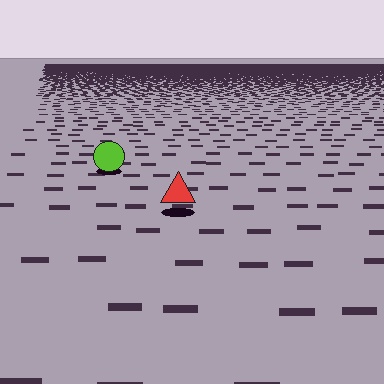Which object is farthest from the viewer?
The lime circle is farthest from the viewer. It appears smaller and the ground texture around it is denser.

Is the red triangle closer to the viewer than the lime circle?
Yes. The red triangle is closer — you can tell from the texture gradient: the ground texture is coarser near it.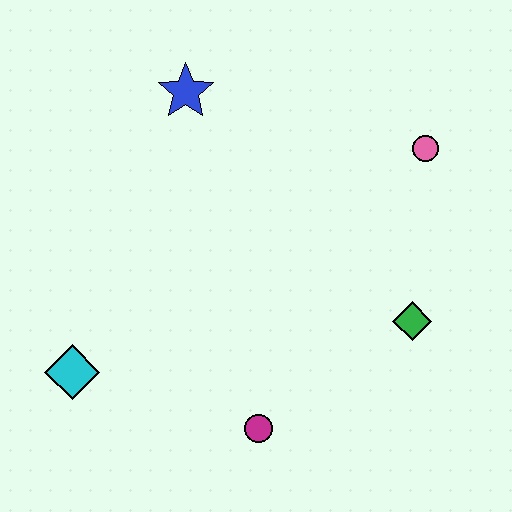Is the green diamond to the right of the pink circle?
No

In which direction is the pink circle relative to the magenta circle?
The pink circle is above the magenta circle.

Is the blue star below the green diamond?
No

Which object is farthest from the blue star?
The magenta circle is farthest from the blue star.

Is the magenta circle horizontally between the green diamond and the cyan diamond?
Yes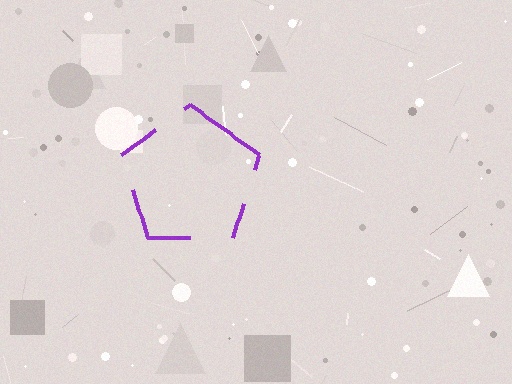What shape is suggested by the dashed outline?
The dashed outline suggests a pentagon.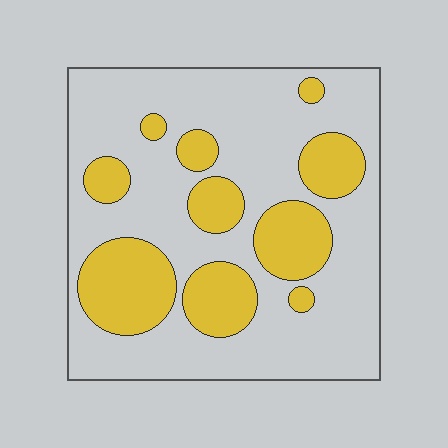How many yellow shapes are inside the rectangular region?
10.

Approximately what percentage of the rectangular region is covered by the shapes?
Approximately 30%.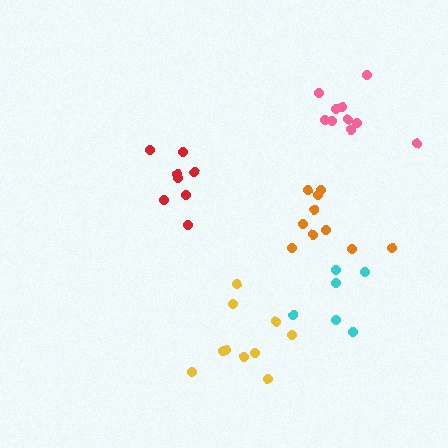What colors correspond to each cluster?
The clusters are colored: red, yellow, pink, cyan, orange.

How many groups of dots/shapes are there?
There are 5 groups.